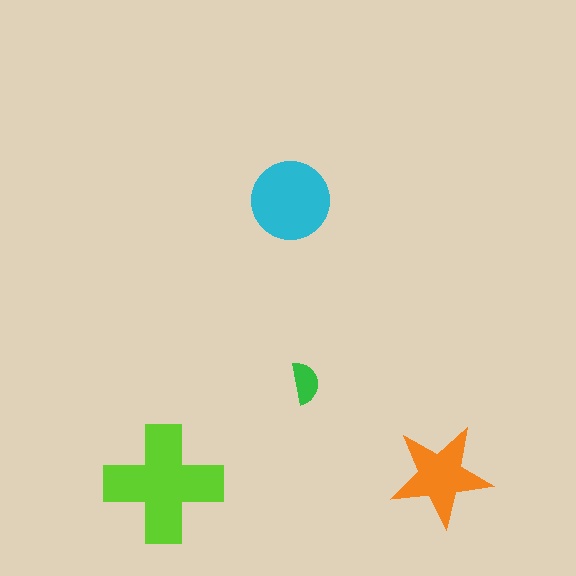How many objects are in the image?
There are 4 objects in the image.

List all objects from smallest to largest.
The green semicircle, the orange star, the cyan circle, the lime cross.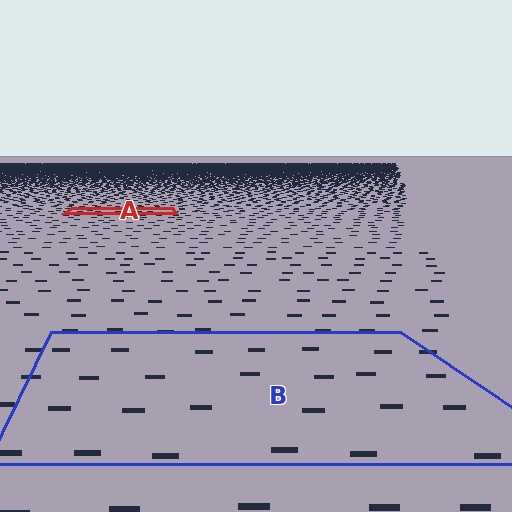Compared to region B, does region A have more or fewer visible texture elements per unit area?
Region A has more texture elements per unit area — they are packed more densely because it is farther away.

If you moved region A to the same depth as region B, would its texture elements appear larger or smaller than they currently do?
They would appear larger. At a closer depth, the same texture elements are projected at a bigger on-screen size.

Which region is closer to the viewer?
Region B is closer. The texture elements there are larger and more spread out.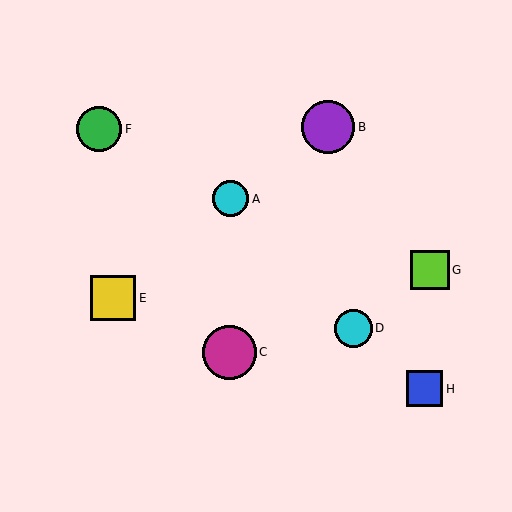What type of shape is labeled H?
Shape H is a blue square.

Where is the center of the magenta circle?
The center of the magenta circle is at (229, 352).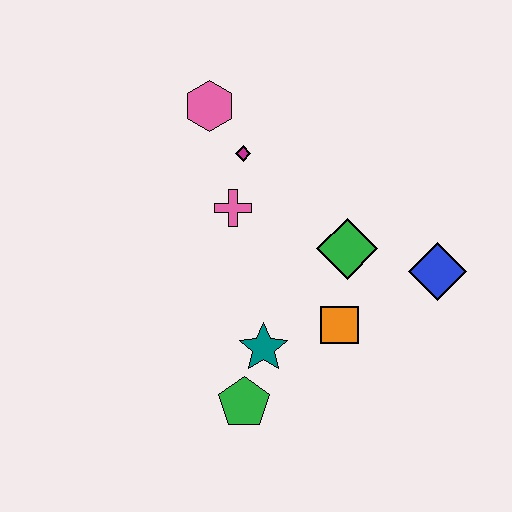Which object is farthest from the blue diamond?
The pink hexagon is farthest from the blue diamond.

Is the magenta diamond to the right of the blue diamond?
No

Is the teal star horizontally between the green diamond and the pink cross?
Yes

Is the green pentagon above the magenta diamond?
No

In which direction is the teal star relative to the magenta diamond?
The teal star is below the magenta diamond.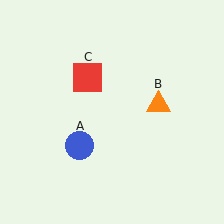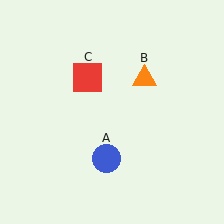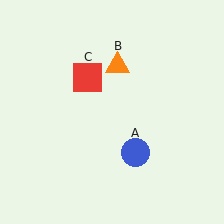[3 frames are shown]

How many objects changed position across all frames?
2 objects changed position: blue circle (object A), orange triangle (object B).